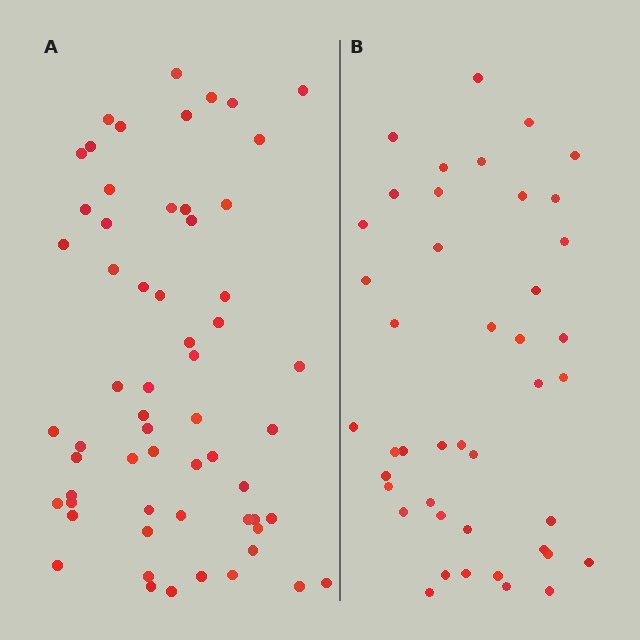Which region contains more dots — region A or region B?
Region A (the left region) has more dots.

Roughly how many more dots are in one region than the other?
Region A has approximately 15 more dots than region B.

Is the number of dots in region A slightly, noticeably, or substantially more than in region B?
Region A has noticeably more, but not dramatically so. The ratio is roughly 1.4 to 1.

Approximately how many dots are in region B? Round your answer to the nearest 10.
About 40 dots. (The exact count is 43, which rounds to 40.)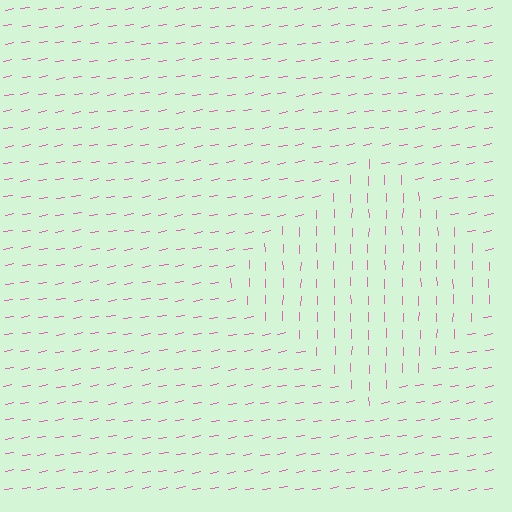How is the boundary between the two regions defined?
The boundary is defined purely by a change in line orientation (approximately 81 degrees difference). All lines are the same color and thickness.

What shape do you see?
I see a diamond.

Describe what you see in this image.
The image is filled with small pink line segments. A diamond region in the image has lines oriented differently from the surrounding lines, creating a visible texture boundary.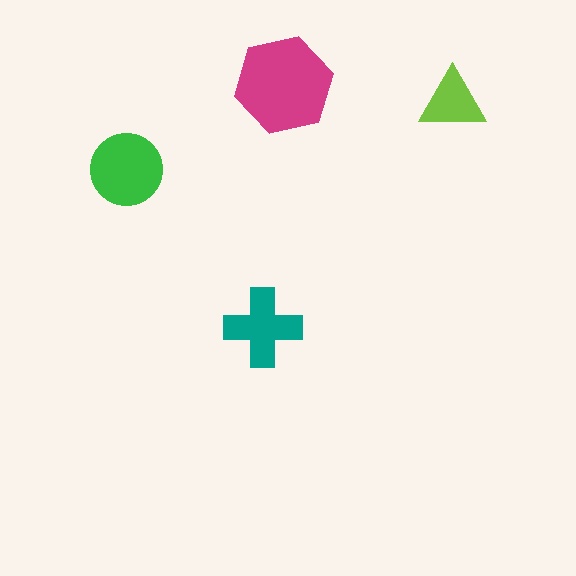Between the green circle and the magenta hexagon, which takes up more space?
The magenta hexagon.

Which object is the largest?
The magenta hexagon.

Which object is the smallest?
The lime triangle.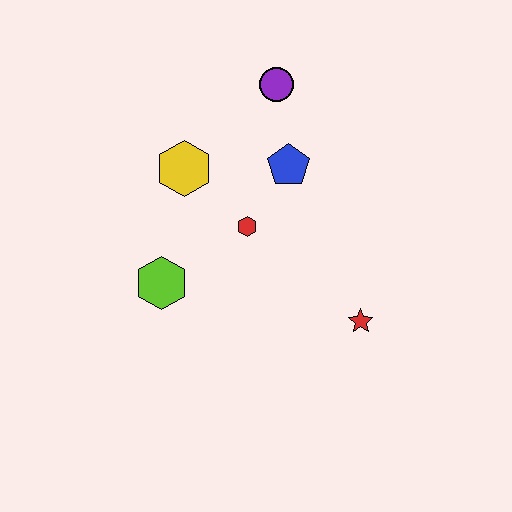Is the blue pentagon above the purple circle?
No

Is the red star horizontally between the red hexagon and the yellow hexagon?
No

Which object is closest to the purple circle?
The blue pentagon is closest to the purple circle.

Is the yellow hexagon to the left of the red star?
Yes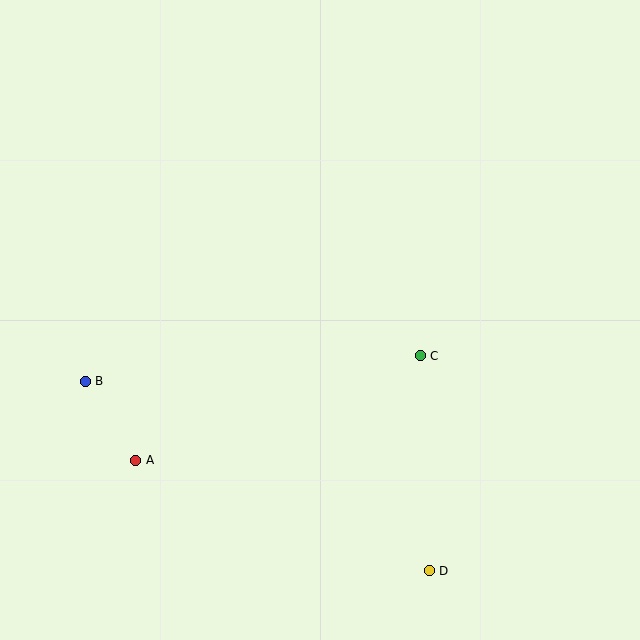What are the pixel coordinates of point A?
Point A is at (136, 460).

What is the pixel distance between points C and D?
The distance between C and D is 215 pixels.